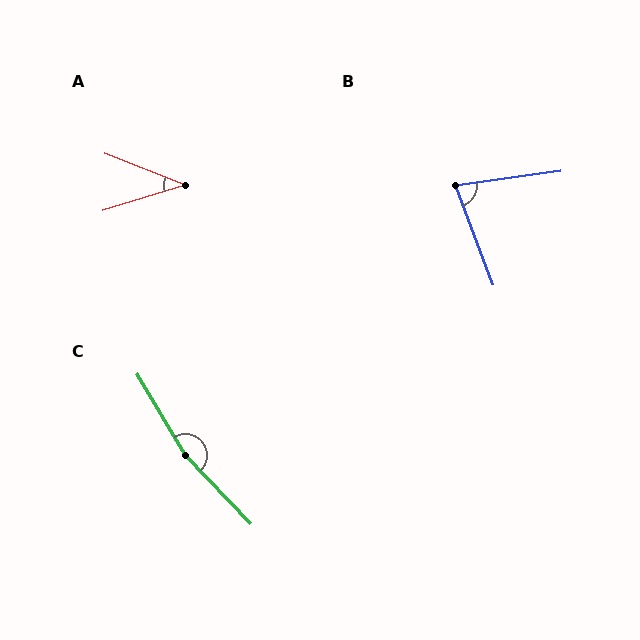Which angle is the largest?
C, at approximately 167 degrees.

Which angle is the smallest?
A, at approximately 38 degrees.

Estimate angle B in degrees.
Approximately 77 degrees.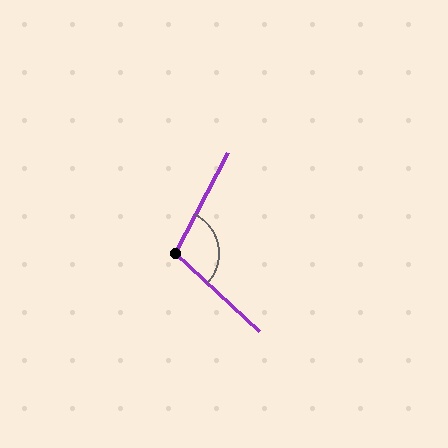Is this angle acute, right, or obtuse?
It is obtuse.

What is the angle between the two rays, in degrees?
Approximately 105 degrees.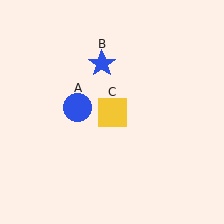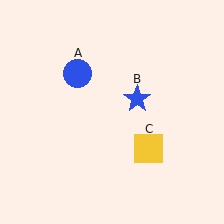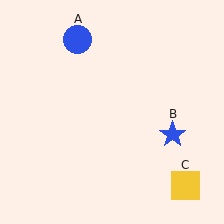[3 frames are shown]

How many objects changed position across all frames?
3 objects changed position: blue circle (object A), blue star (object B), yellow square (object C).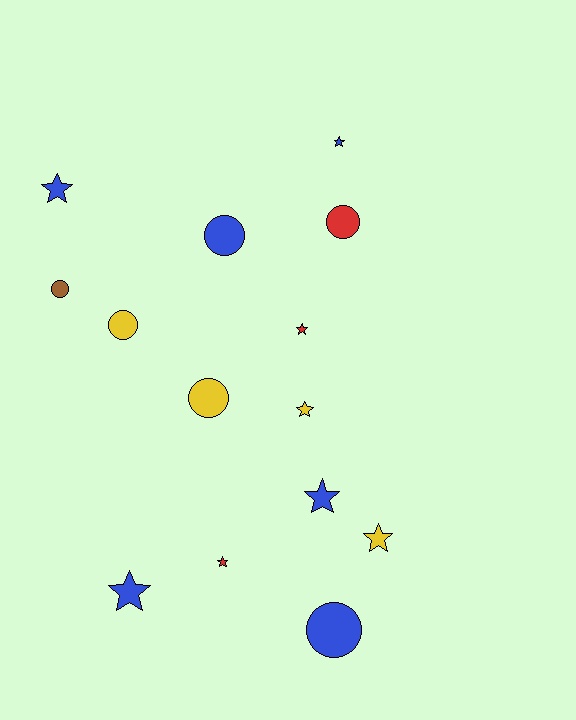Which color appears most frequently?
Blue, with 6 objects.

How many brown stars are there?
There are no brown stars.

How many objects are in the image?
There are 14 objects.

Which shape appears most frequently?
Star, with 8 objects.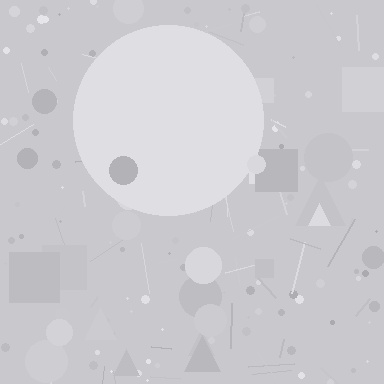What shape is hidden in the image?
A circle is hidden in the image.